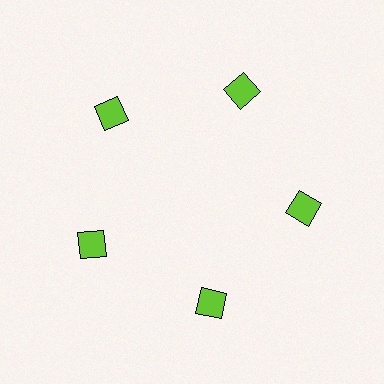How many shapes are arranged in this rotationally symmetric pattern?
There are 5 shapes, arranged in 5 groups of 1.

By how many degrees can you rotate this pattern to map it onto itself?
The pattern maps onto itself every 72 degrees of rotation.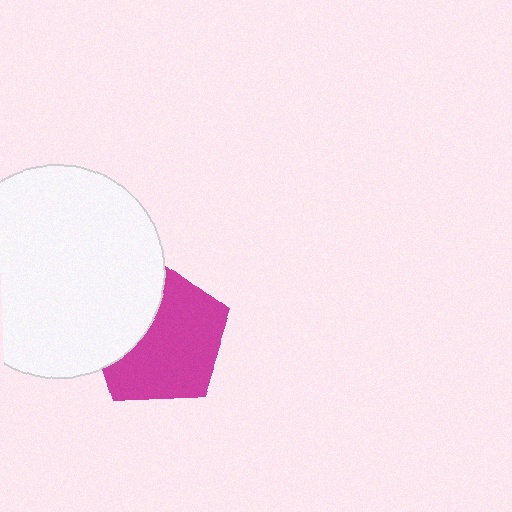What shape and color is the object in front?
The object in front is a white circle.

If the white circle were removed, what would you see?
You would see the complete magenta pentagon.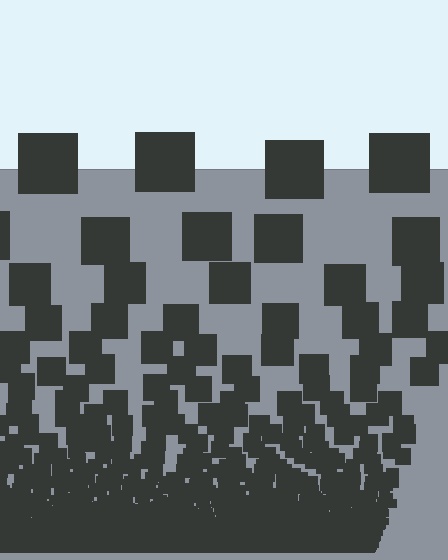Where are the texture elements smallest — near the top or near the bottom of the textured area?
Near the bottom.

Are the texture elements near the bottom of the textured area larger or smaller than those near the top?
Smaller. The gradient is inverted — elements near the bottom are smaller and denser.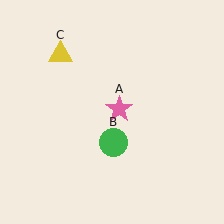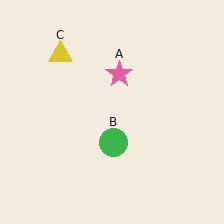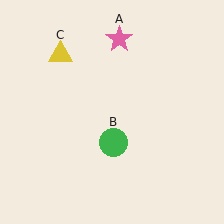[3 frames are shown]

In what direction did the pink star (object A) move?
The pink star (object A) moved up.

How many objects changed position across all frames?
1 object changed position: pink star (object A).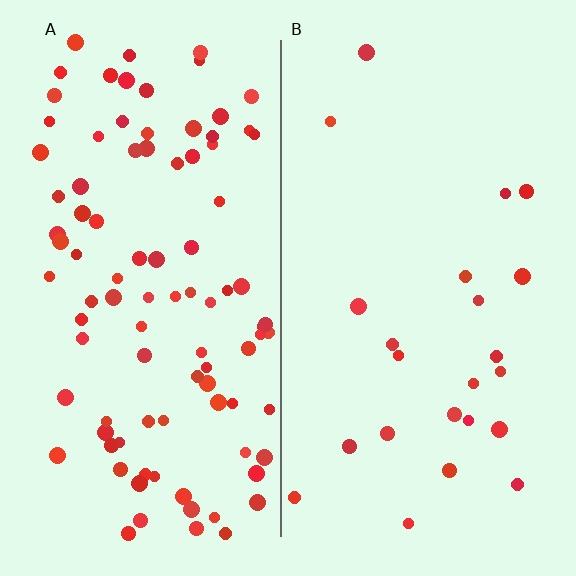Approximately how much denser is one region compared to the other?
Approximately 4.1× — region A over region B.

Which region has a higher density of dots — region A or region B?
A (the left).